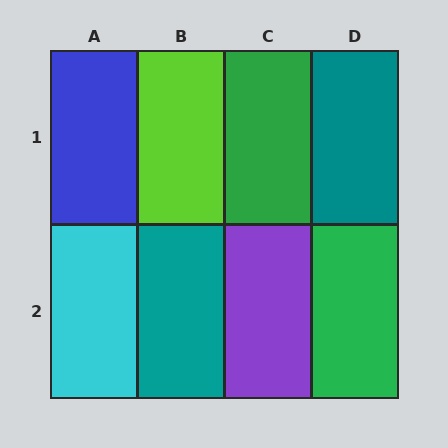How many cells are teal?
2 cells are teal.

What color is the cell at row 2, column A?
Cyan.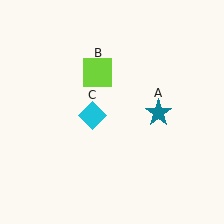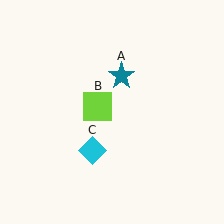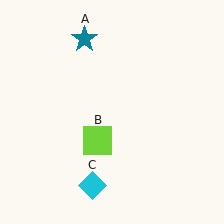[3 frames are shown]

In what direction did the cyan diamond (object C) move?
The cyan diamond (object C) moved down.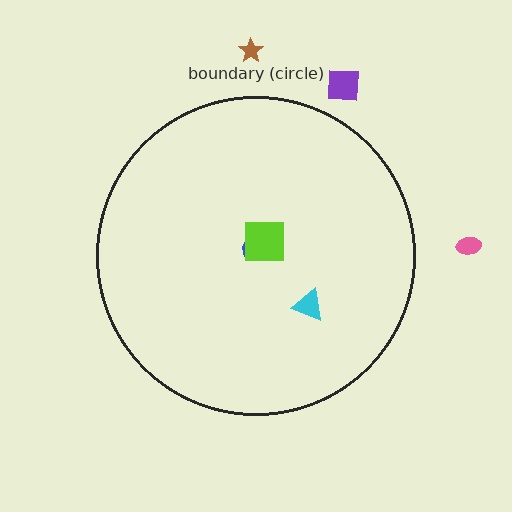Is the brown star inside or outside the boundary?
Outside.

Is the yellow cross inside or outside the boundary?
Inside.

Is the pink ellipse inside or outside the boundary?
Outside.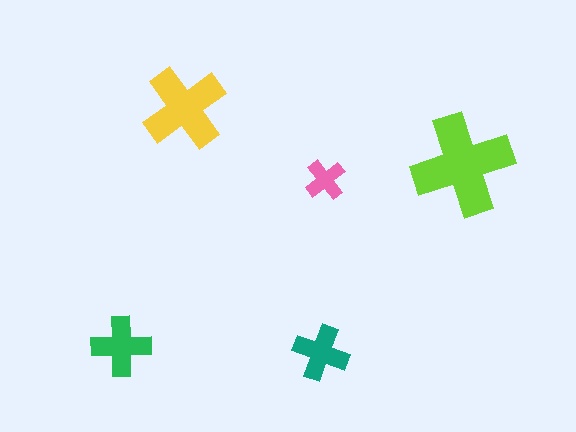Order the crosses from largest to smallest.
the lime one, the yellow one, the green one, the teal one, the pink one.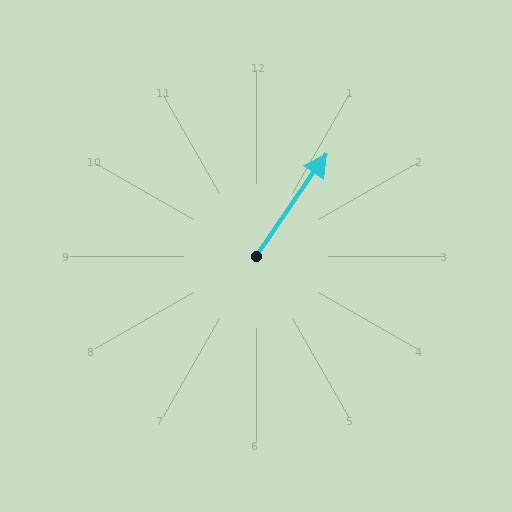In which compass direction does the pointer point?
Northeast.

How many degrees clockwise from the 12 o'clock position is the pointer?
Approximately 35 degrees.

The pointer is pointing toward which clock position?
Roughly 1 o'clock.